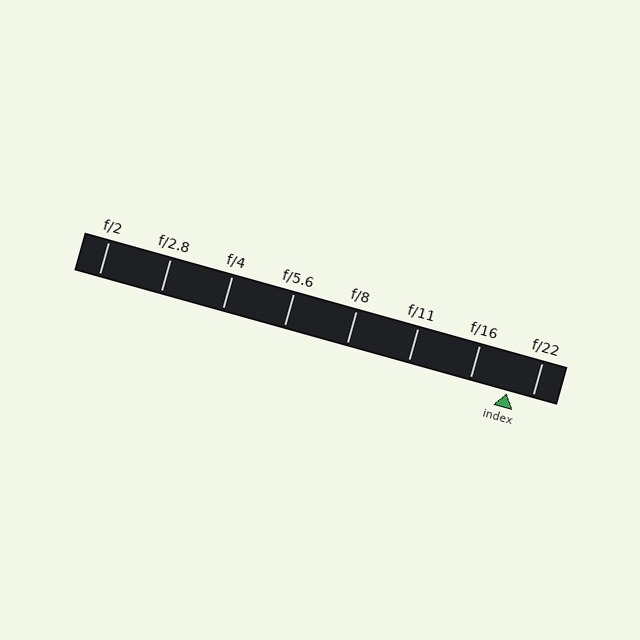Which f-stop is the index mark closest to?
The index mark is closest to f/22.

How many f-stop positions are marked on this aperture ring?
There are 8 f-stop positions marked.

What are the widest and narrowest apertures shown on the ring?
The widest aperture shown is f/2 and the narrowest is f/22.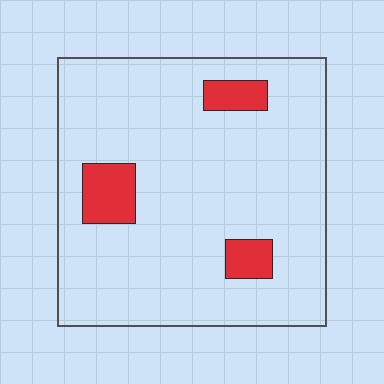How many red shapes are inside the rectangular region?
3.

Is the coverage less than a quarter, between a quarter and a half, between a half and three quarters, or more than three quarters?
Less than a quarter.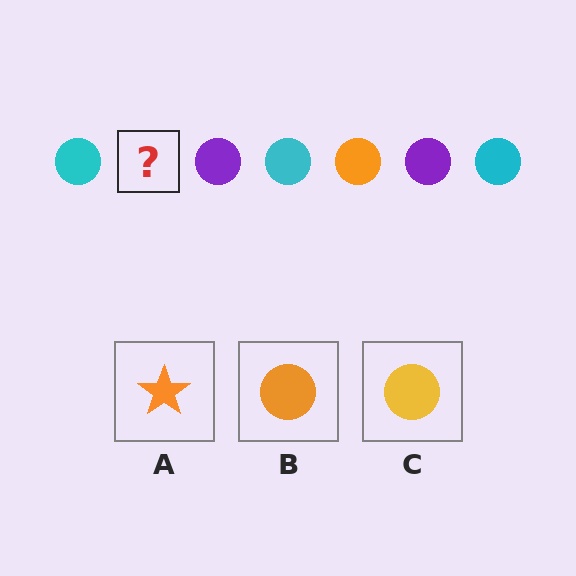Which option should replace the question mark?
Option B.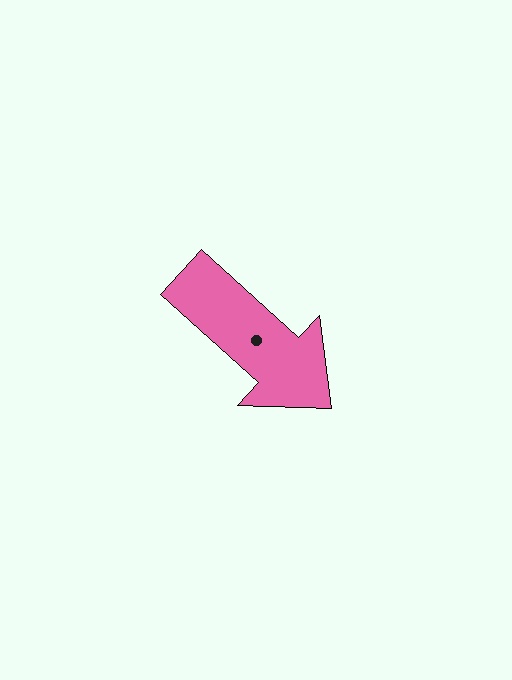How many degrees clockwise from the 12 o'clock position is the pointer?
Approximately 132 degrees.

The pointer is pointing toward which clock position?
Roughly 4 o'clock.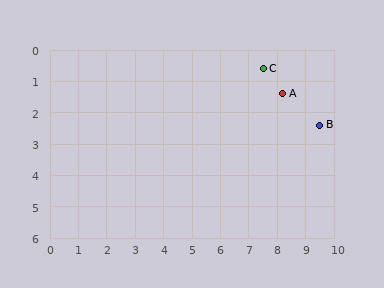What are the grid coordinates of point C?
Point C is at approximately (7.5, 0.6).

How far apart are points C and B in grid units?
Points C and B are about 2.7 grid units apart.